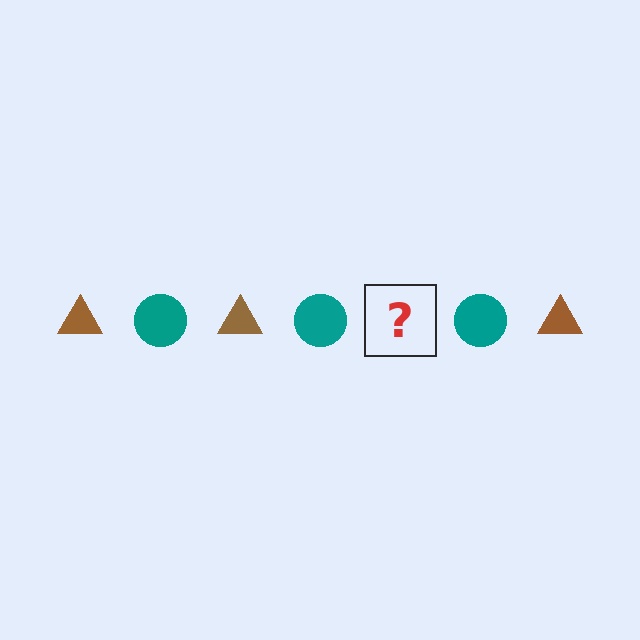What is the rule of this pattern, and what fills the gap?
The rule is that the pattern alternates between brown triangle and teal circle. The gap should be filled with a brown triangle.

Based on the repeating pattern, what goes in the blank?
The blank should be a brown triangle.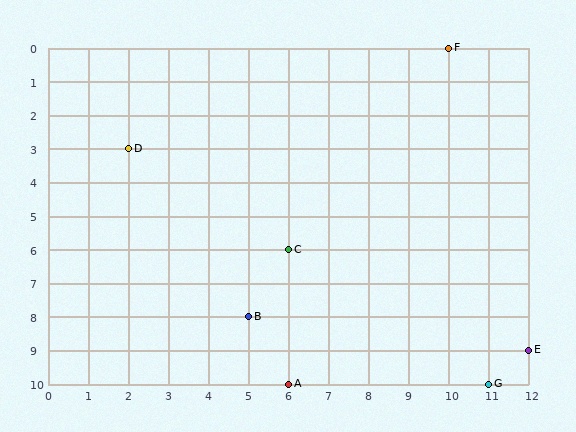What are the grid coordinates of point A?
Point A is at grid coordinates (6, 10).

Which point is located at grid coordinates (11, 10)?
Point G is at (11, 10).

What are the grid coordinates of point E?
Point E is at grid coordinates (12, 9).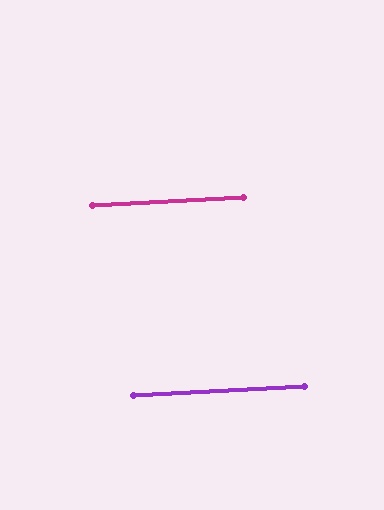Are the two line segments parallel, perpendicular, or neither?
Parallel — their directions differ by only 0.1°.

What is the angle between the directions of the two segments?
Approximately 0 degrees.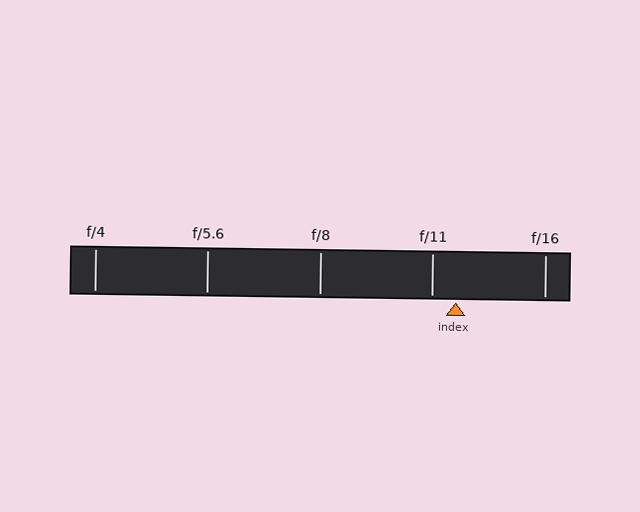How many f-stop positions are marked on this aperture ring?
There are 5 f-stop positions marked.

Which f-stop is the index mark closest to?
The index mark is closest to f/11.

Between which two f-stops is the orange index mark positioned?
The index mark is between f/11 and f/16.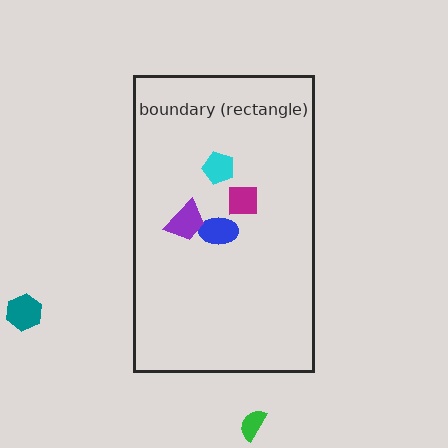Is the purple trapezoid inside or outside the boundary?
Inside.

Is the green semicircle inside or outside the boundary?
Outside.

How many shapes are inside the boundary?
4 inside, 2 outside.